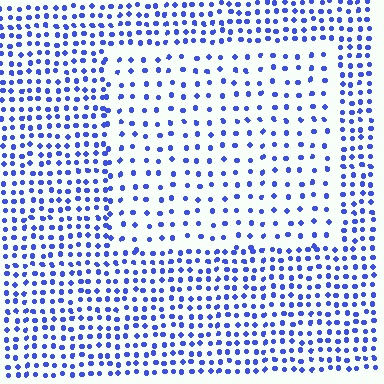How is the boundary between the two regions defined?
The boundary is defined by a change in element density (approximately 2.0x ratio). All elements are the same color, size, and shape.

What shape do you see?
I see a rectangle.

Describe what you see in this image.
The image contains small blue elements arranged at two different densities. A rectangle-shaped region is visible where the elements are less densely packed than the surrounding area.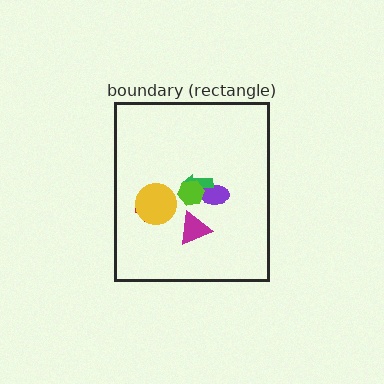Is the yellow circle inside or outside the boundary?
Inside.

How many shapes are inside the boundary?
6 inside, 0 outside.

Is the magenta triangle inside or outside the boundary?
Inside.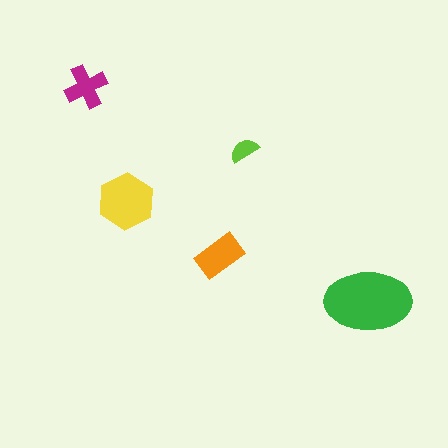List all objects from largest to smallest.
The green ellipse, the yellow hexagon, the orange rectangle, the magenta cross, the lime semicircle.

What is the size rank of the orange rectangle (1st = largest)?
3rd.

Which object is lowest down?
The green ellipse is bottommost.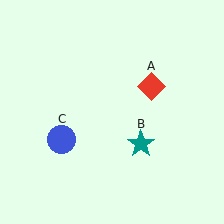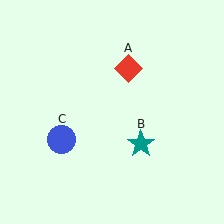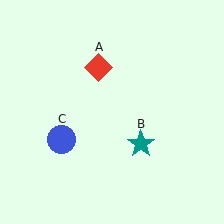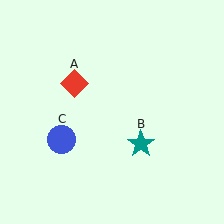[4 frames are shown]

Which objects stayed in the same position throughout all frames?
Teal star (object B) and blue circle (object C) remained stationary.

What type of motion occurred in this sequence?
The red diamond (object A) rotated counterclockwise around the center of the scene.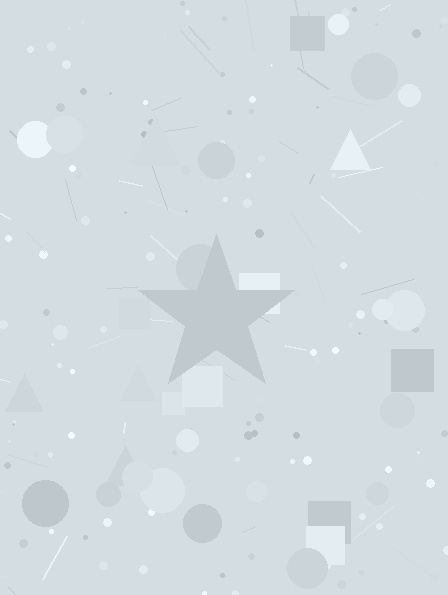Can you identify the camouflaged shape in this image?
The camouflaged shape is a star.